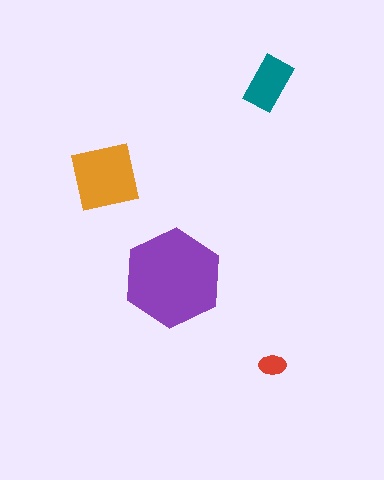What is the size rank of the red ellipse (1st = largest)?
4th.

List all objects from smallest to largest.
The red ellipse, the teal rectangle, the orange square, the purple hexagon.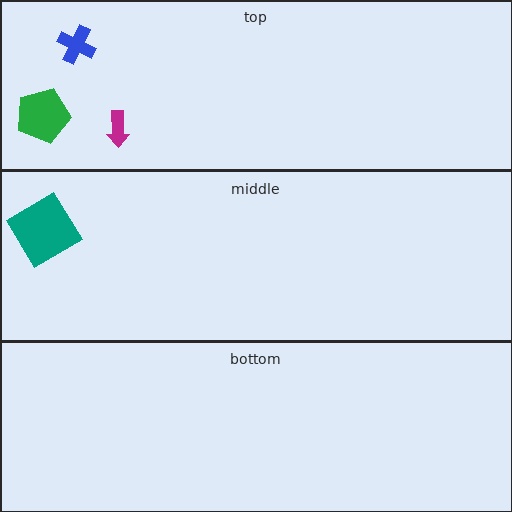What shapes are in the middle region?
The teal diamond.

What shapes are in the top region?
The magenta arrow, the green pentagon, the blue cross.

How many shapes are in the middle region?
1.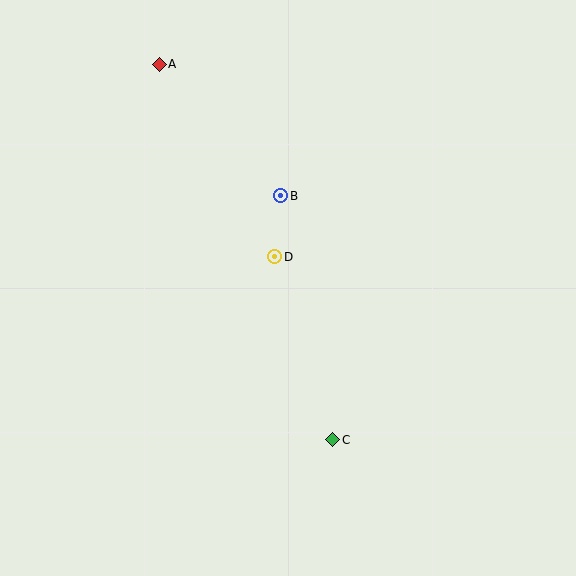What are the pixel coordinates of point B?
Point B is at (281, 196).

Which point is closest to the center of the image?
Point D at (275, 257) is closest to the center.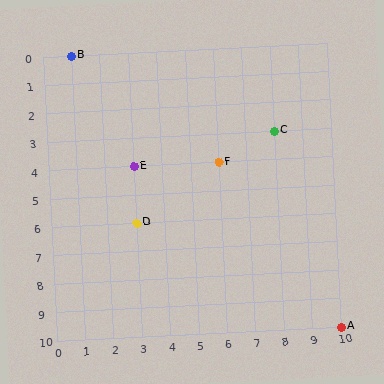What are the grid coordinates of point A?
Point A is at grid coordinates (10, 10).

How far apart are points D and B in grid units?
Points D and B are 2 columns and 6 rows apart (about 6.3 grid units diagonally).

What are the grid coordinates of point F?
Point F is at grid coordinates (6, 4).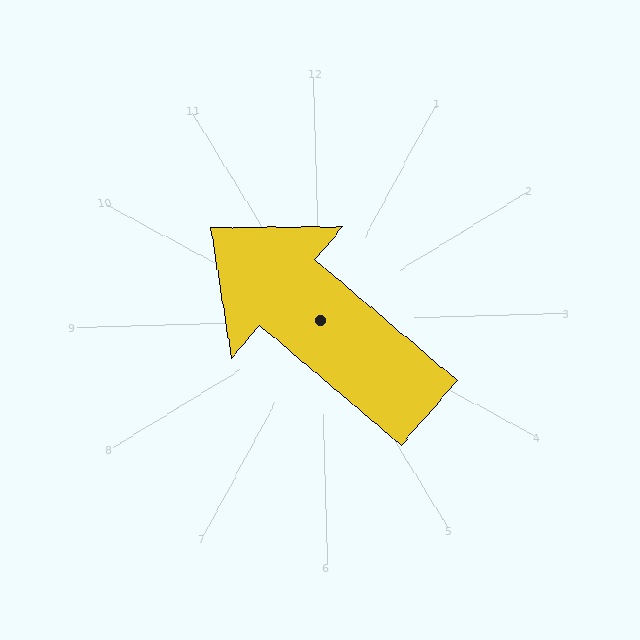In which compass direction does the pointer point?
Northwest.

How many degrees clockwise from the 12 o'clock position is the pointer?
Approximately 312 degrees.